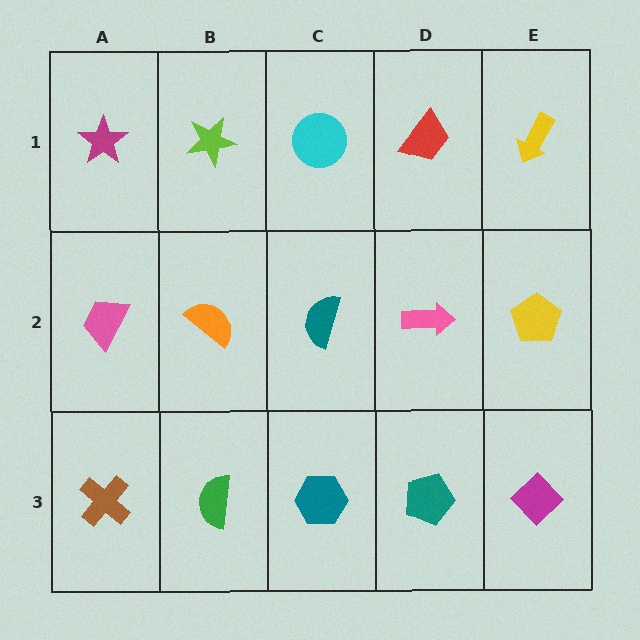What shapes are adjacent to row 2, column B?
A lime star (row 1, column B), a green semicircle (row 3, column B), a pink trapezoid (row 2, column A), a teal semicircle (row 2, column C).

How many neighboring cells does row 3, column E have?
2.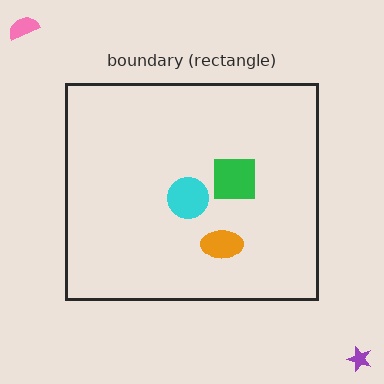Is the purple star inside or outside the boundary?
Outside.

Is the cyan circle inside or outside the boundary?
Inside.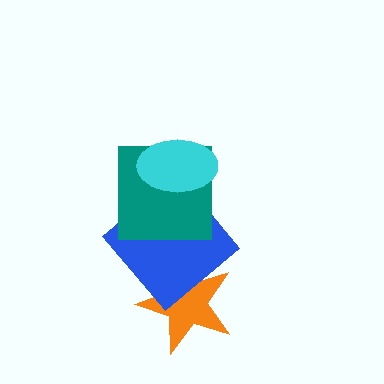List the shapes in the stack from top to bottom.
From top to bottom: the cyan ellipse, the teal square, the blue diamond, the orange star.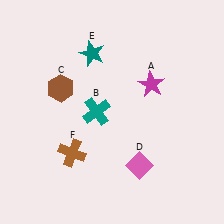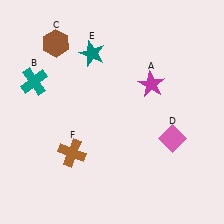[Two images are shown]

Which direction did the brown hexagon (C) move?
The brown hexagon (C) moved up.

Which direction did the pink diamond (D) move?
The pink diamond (D) moved right.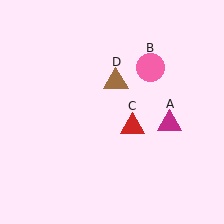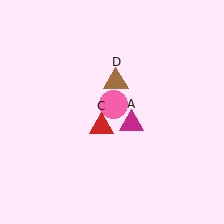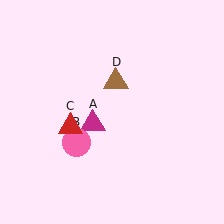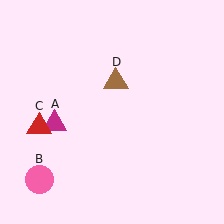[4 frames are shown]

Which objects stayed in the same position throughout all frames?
Brown triangle (object D) remained stationary.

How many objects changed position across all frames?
3 objects changed position: magenta triangle (object A), pink circle (object B), red triangle (object C).